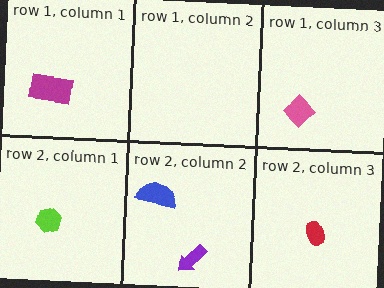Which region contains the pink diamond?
The row 1, column 3 region.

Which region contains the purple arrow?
The row 2, column 2 region.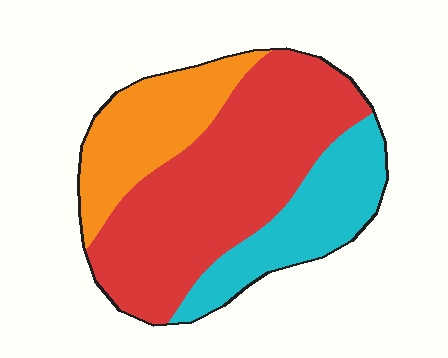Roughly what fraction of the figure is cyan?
Cyan takes up about one quarter (1/4) of the figure.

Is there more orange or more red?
Red.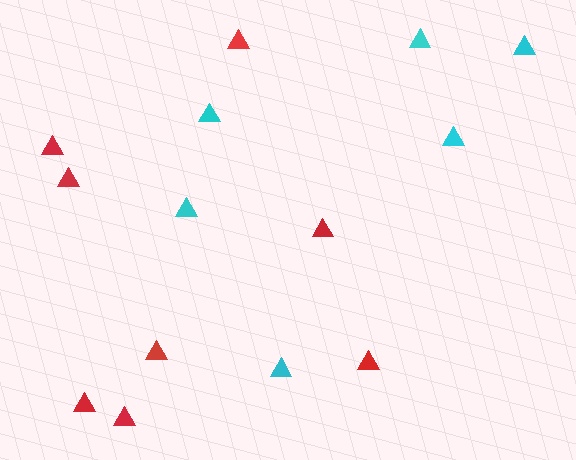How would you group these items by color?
There are 2 groups: one group of red triangles (8) and one group of cyan triangles (6).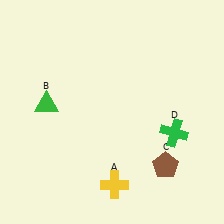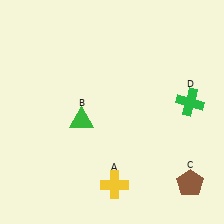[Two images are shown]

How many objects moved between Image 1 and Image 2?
3 objects moved between the two images.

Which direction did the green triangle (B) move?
The green triangle (B) moved right.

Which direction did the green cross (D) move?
The green cross (D) moved up.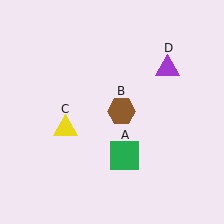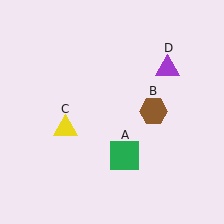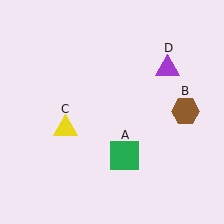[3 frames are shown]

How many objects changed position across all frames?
1 object changed position: brown hexagon (object B).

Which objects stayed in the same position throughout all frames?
Green square (object A) and yellow triangle (object C) and purple triangle (object D) remained stationary.